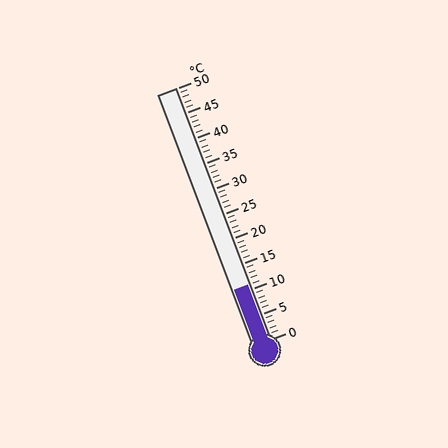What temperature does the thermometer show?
The thermometer shows approximately 11°C.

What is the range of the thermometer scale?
The thermometer scale ranges from 0°C to 50°C.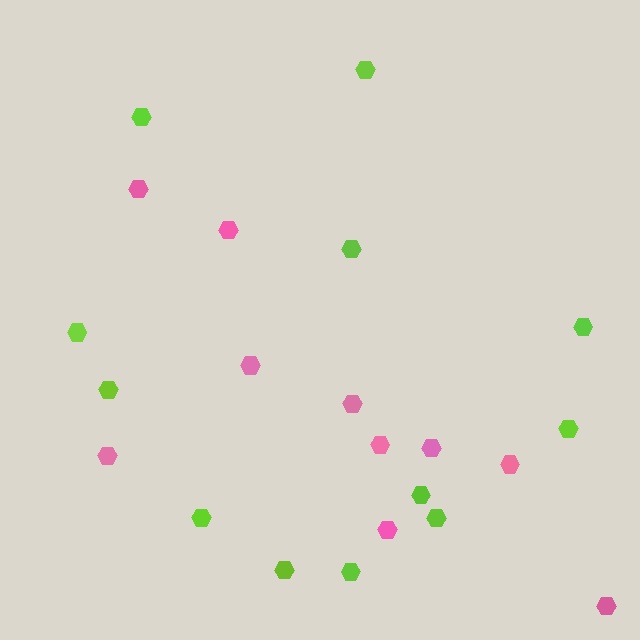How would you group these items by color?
There are 2 groups: one group of pink hexagons (10) and one group of lime hexagons (12).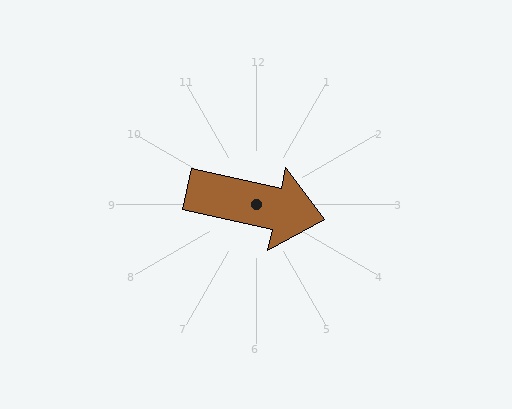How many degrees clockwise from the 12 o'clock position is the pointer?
Approximately 103 degrees.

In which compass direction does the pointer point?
East.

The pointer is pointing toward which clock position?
Roughly 3 o'clock.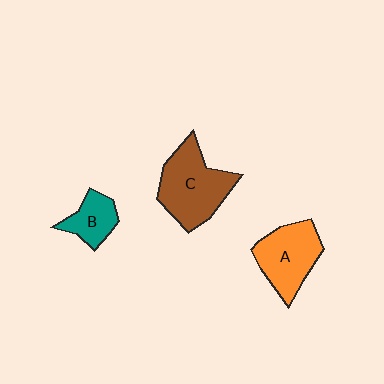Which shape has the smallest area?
Shape B (teal).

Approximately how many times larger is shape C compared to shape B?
Approximately 2.1 times.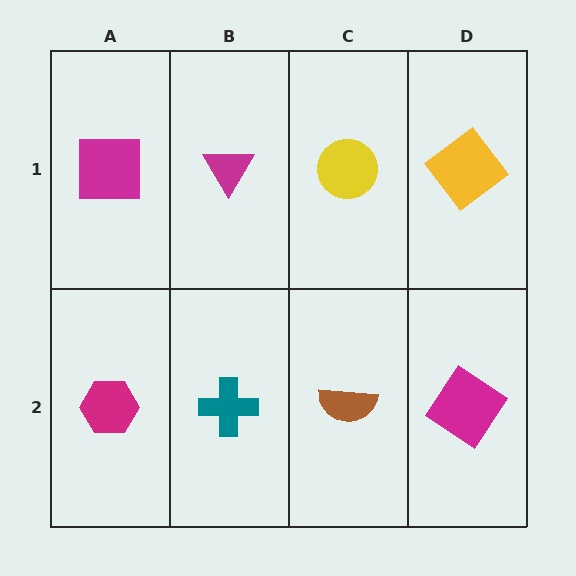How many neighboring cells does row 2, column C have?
3.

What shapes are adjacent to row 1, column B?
A teal cross (row 2, column B), a magenta square (row 1, column A), a yellow circle (row 1, column C).